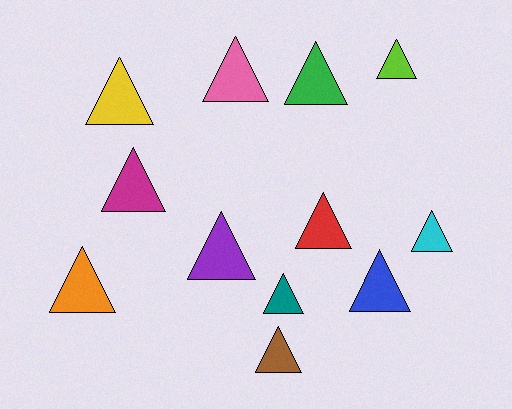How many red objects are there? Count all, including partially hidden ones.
There is 1 red object.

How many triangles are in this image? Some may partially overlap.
There are 12 triangles.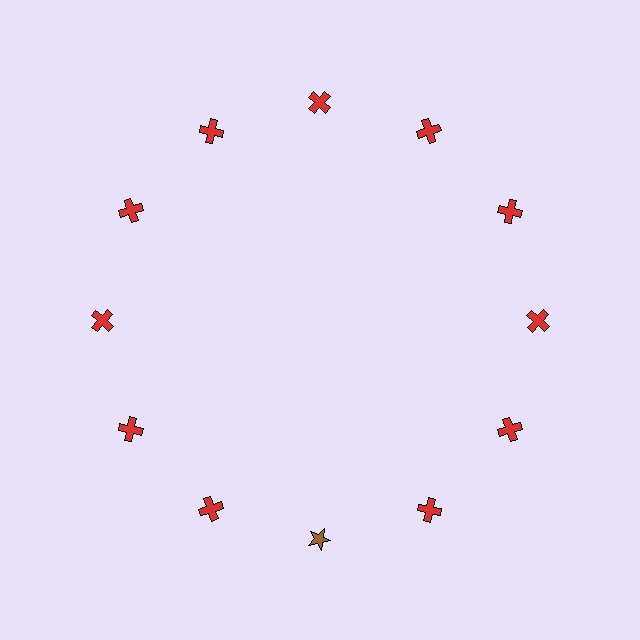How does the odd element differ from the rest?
It differs in both color (brown instead of red) and shape (star instead of cross).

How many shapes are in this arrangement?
There are 12 shapes arranged in a ring pattern.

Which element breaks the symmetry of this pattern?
The brown star at roughly the 6 o'clock position breaks the symmetry. All other shapes are red crosses.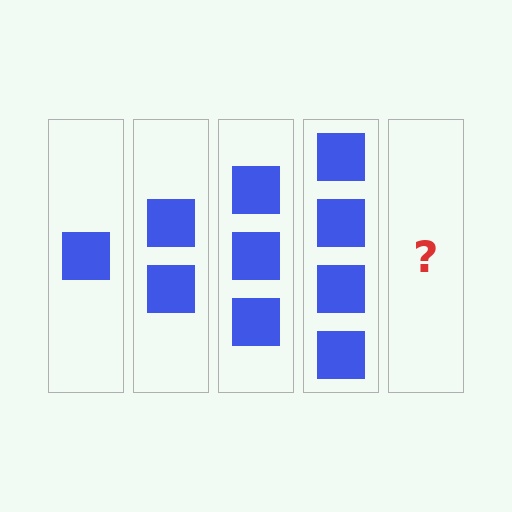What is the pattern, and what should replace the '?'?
The pattern is that each step adds one more square. The '?' should be 5 squares.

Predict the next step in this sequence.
The next step is 5 squares.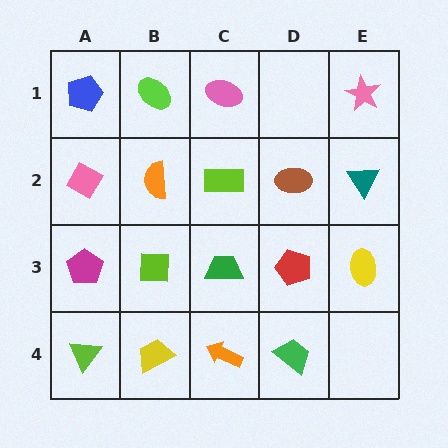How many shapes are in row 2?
5 shapes.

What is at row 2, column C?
A lime rectangle.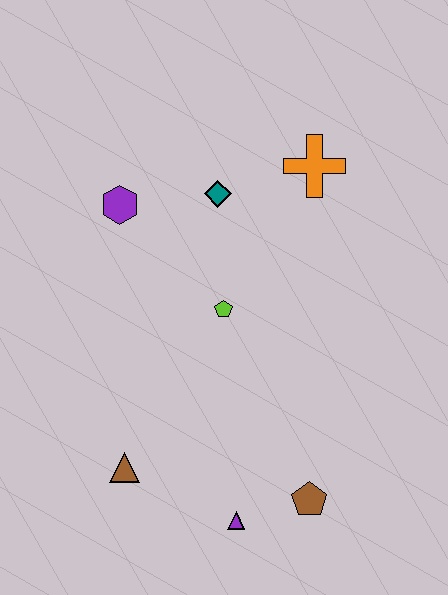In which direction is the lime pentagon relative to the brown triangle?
The lime pentagon is above the brown triangle.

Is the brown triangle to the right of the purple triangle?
No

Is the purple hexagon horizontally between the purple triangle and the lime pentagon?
No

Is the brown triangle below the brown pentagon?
No